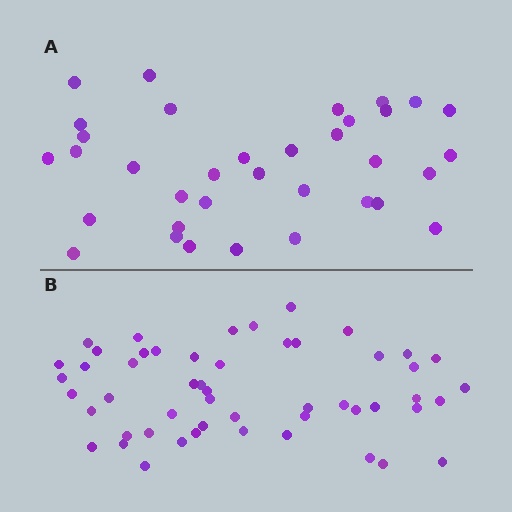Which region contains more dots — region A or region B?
Region B (the bottom region) has more dots.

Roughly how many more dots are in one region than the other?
Region B has approximately 15 more dots than region A.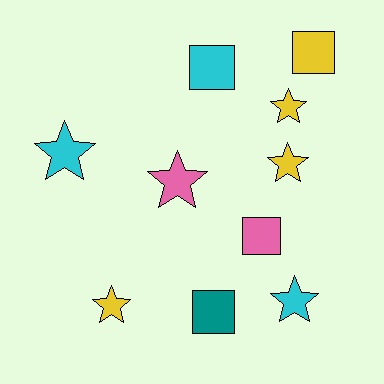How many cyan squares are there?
There is 1 cyan square.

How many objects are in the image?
There are 10 objects.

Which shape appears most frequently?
Star, with 6 objects.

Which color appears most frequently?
Yellow, with 4 objects.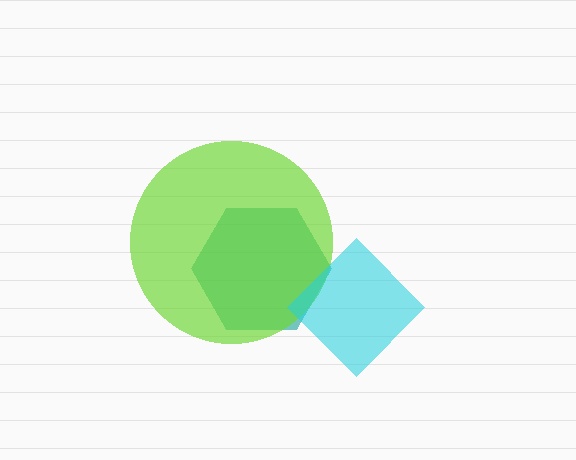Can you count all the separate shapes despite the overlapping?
Yes, there are 3 separate shapes.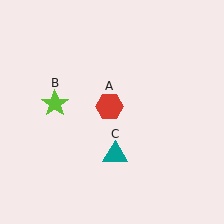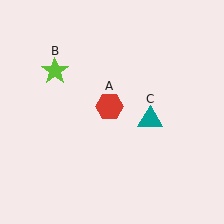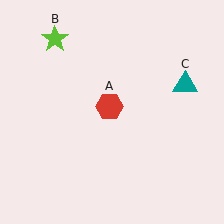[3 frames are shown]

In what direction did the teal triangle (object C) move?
The teal triangle (object C) moved up and to the right.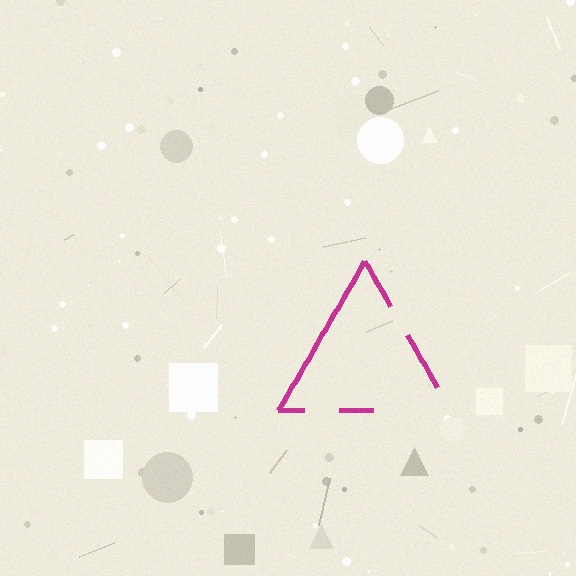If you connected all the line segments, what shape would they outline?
They would outline a triangle.